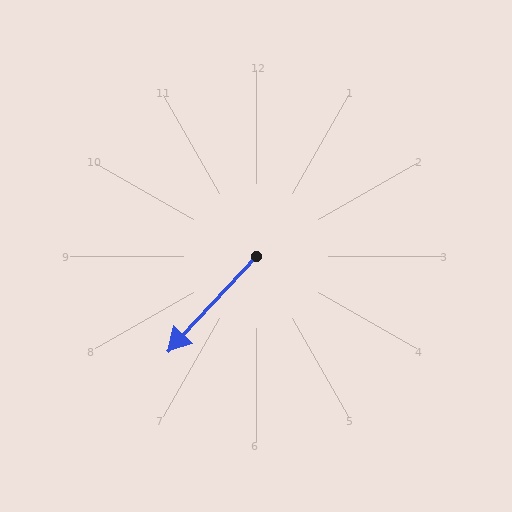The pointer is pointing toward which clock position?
Roughly 7 o'clock.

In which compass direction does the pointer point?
Southwest.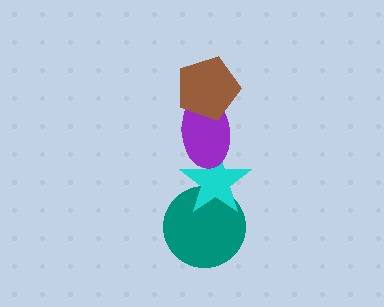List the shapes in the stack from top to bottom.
From top to bottom: the brown pentagon, the purple ellipse, the cyan star, the teal circle.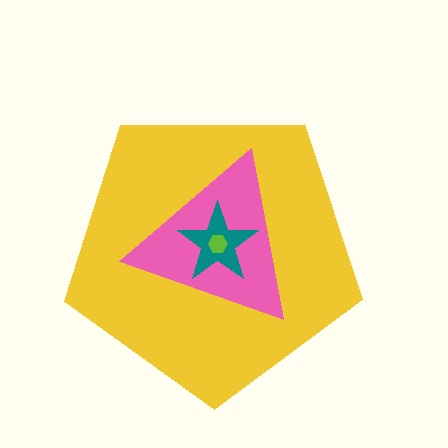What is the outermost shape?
The yellow pentagon.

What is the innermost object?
The lime hexagon.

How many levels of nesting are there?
4.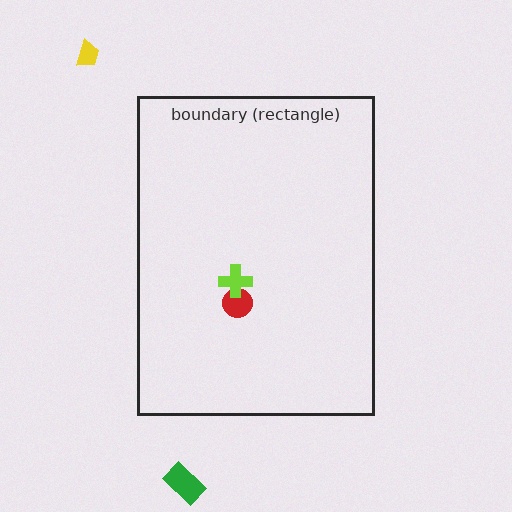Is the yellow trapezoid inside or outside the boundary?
Outside.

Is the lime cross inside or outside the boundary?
Inside.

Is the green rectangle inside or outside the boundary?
Outside.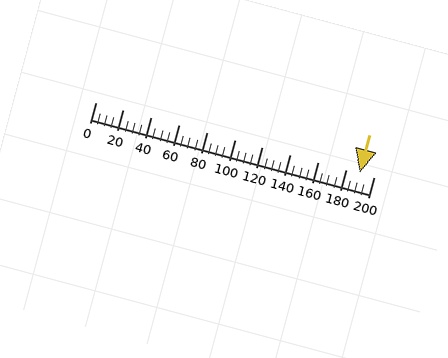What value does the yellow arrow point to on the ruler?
The yellow arrow points to approximately 190.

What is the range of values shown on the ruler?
The ruler shows values from 0 to 200.